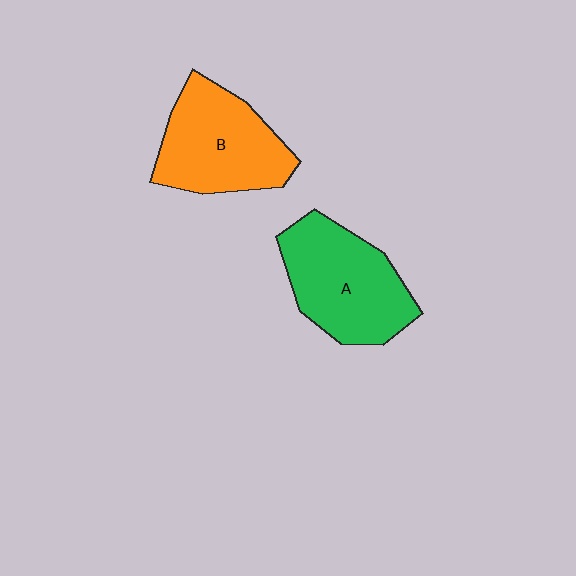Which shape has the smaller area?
Shape B (orange).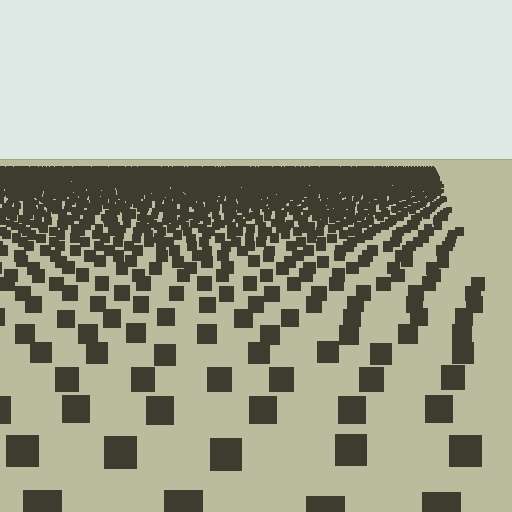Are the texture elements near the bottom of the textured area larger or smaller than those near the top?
Larger. Near the bottom, elements are closer to the viewer and appear at a bigger on-screen size.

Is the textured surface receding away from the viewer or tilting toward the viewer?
The surface is receding away from the viewer. Texture elements get smaller and denser toward the top.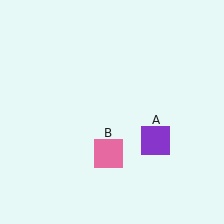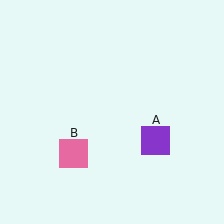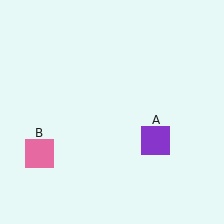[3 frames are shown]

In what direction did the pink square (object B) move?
The pink square (object B) moved left.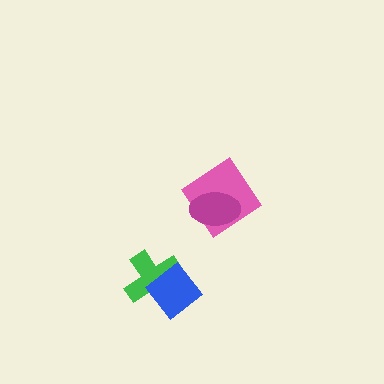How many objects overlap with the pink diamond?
1 object overlaps with the pink diamond.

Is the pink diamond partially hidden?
Yes, it is partially covered by another shape.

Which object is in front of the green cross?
The blue diamond is in front of the green cross.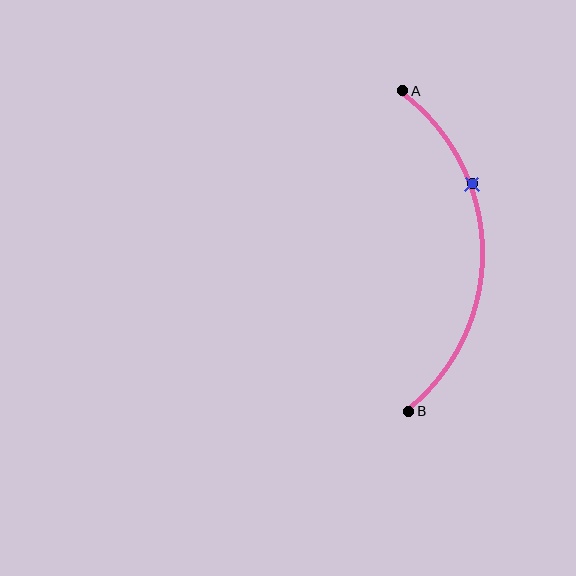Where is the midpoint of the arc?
The arc midpoint is the point on the curve farthest from the straight line joining A and B. It sits to the right of that line.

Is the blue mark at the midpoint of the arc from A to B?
No. The blue mark lies on the arc but is closer to endpoint A. The arc midpoint would be at the point on the curve equidistant along the arc from both A and B.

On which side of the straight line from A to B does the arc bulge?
The arc bulges to the right of the straight line connecting A and B.